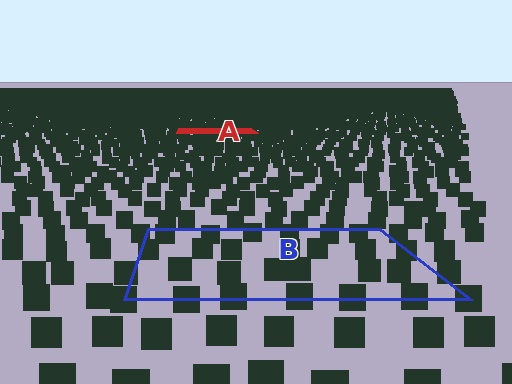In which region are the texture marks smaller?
The texture marks are smaller in region A, because it is farther away.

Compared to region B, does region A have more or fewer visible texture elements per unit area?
Region A has more texture elements per unit area — they are packed more densely because it is farther away.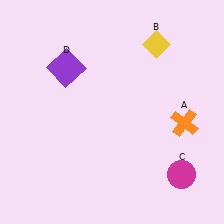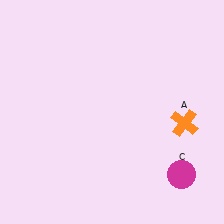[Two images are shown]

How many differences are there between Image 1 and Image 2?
There are 2 differences between the two images.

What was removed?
The yellow diamond (B), the purple square (D) were removed in Image 2.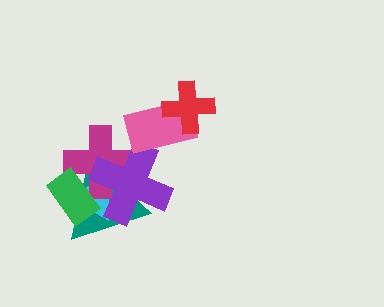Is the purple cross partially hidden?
Yes, it is partially covered by another shape.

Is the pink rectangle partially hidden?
Yes, it is partially covered by another shape.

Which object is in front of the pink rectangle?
The red cross is in front of the pink rectangle.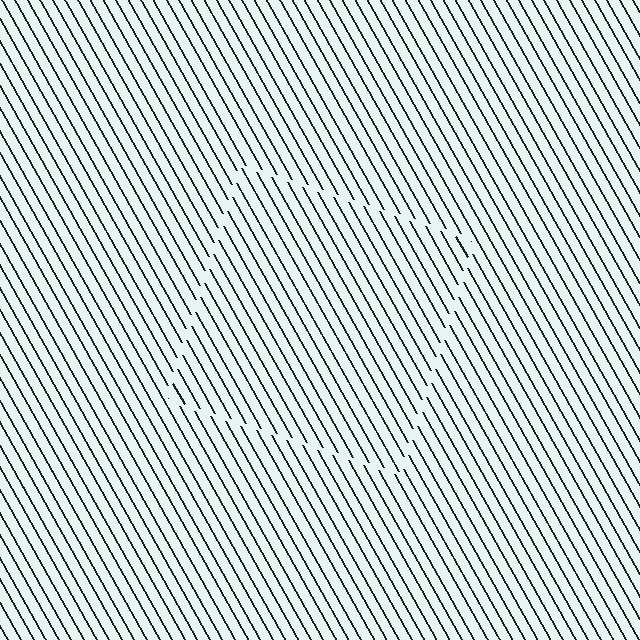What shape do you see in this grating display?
An illusory square. The interior of the shape contains the same grating, shifted by half a period — the contour is defined by the phase discontinuity where line-ends from the inner and outer gratings abut.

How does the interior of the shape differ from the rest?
The interior of the shape contains the same grating, shifted by half a period — the contour is defined by the phase discontinuity where line-ends from the inner and outer gratings abut.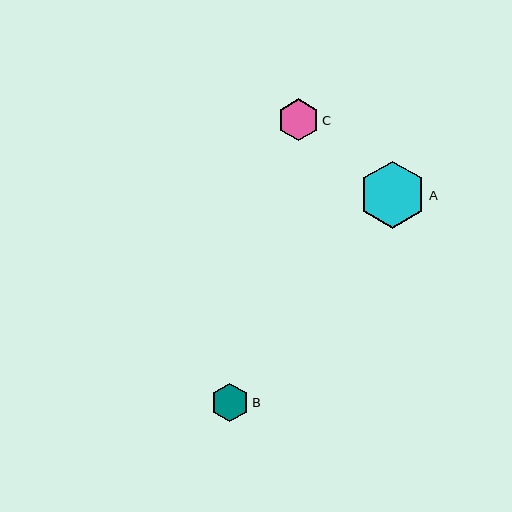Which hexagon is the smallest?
Hexagon B is the smallest with a size of approximately 38 pixels.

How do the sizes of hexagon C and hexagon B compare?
Hexagon C and hexagon B are approximately the same size.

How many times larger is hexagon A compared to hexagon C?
Hexagon A is approximately 1.6 times the size of hexagon C.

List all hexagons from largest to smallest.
From largest to smallest: A, C, B.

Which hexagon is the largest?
Hexagon A is the largest with a size of approximately 67 pixels.